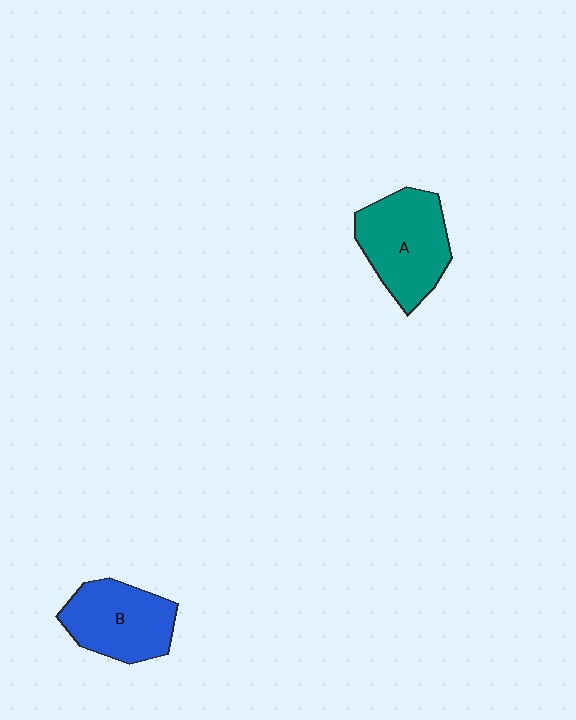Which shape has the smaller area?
Shape B (blue).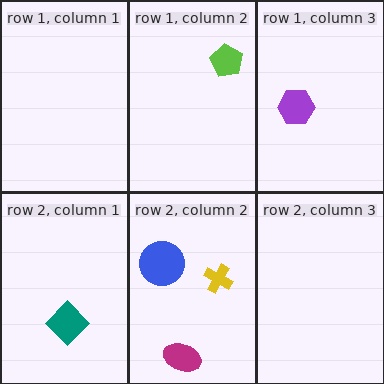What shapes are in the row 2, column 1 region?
The teal diamond.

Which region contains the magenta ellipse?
The row 2, column 2 region.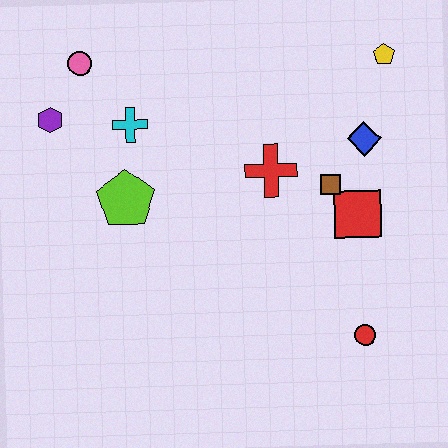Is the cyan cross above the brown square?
Yes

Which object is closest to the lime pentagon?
The cyan cross is closest to the lime pentagon.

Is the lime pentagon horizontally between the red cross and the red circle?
No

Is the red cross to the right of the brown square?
No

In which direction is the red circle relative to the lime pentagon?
The red circle is to the right of the lime pentagon.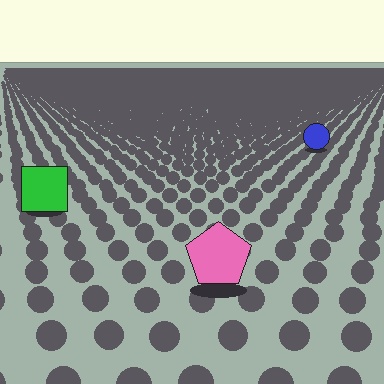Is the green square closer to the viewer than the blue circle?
Yes. The green square is closer — you can tell from the texture gradient: the ground texture is coarser near it.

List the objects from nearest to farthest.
From nearest to farthest: the pink pentagon, the green square, the blue circle.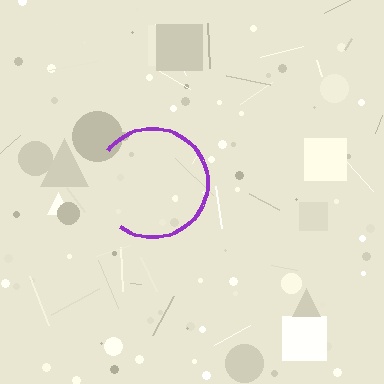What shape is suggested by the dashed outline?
The dashed outline suggests a circle.